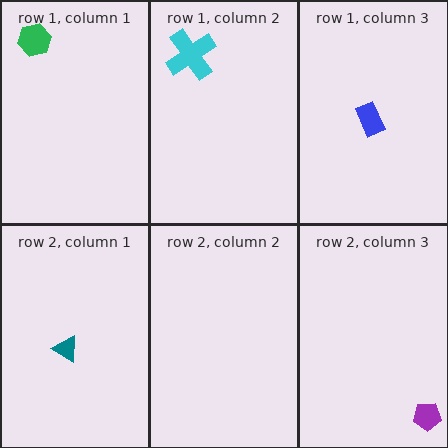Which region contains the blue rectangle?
The row 1, column 3 region.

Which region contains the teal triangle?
The row 2, column 1 region.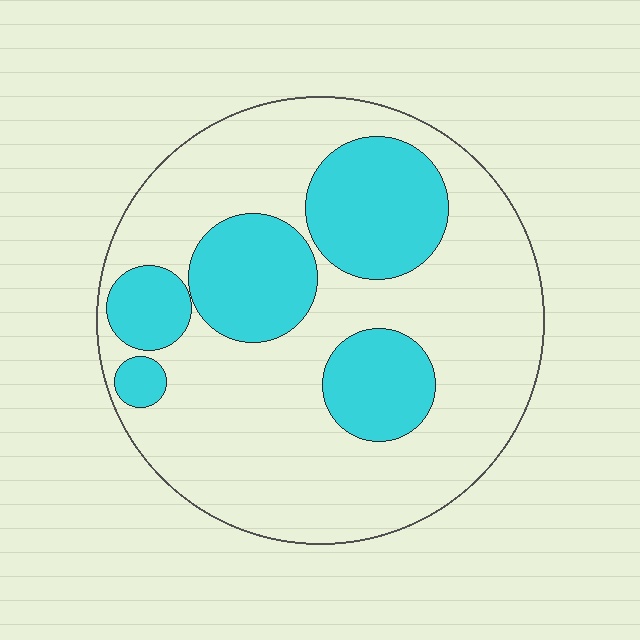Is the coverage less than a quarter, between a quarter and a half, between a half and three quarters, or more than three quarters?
Between a quarter and a half.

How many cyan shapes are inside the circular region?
5.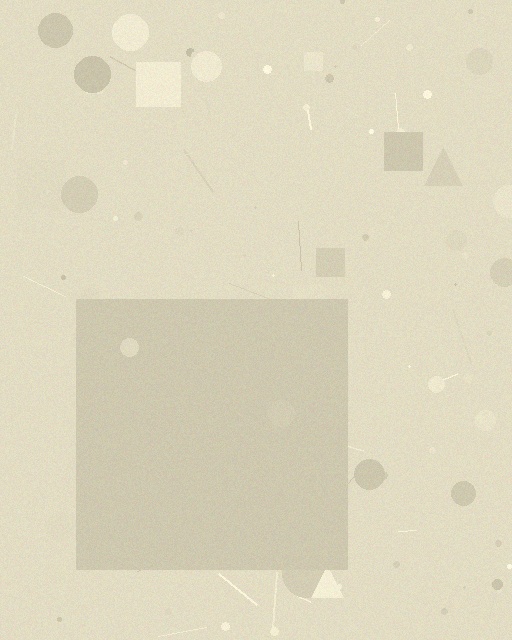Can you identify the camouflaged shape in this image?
The camouflaged shape is a square.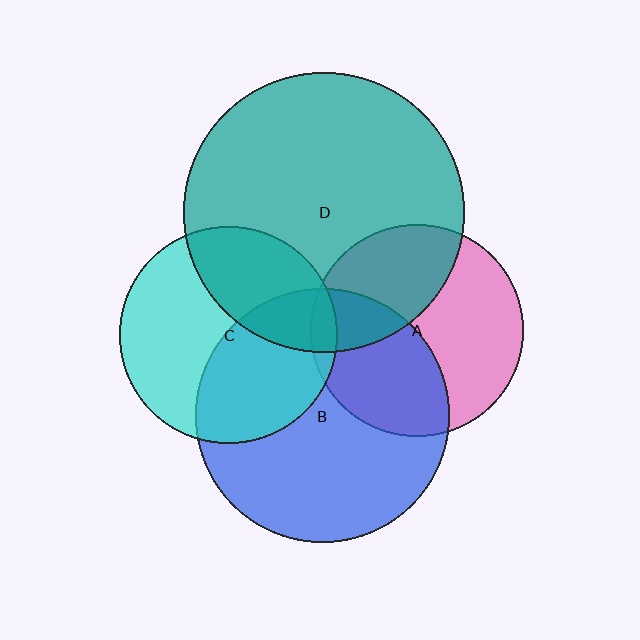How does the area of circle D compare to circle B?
Approximately 1.2 times.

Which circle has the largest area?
Circle D (teal).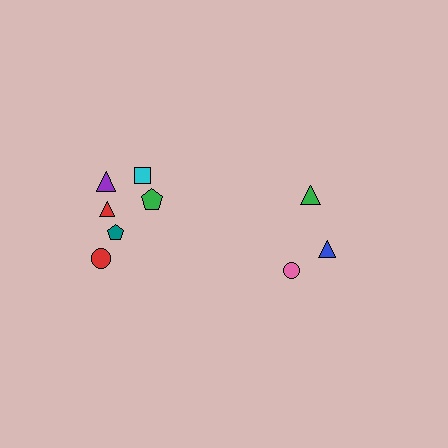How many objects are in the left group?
There are 6 objects.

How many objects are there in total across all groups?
There are 9 objects.